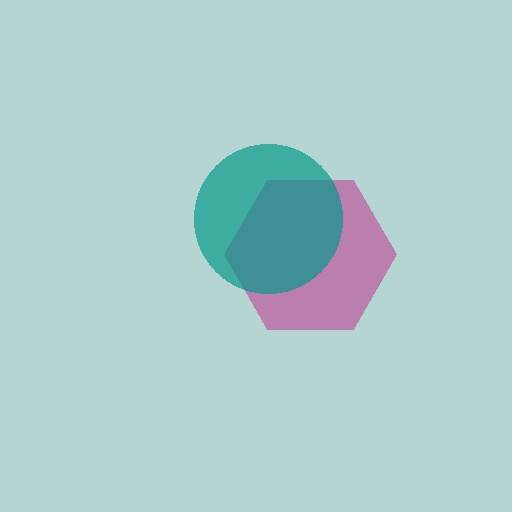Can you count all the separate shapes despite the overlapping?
Yes, there are 2 separate shapes.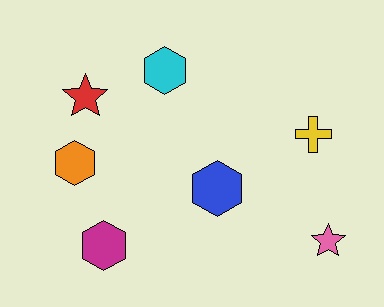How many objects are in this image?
There are 7 objects.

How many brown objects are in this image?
There are no brown objects.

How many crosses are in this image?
There is 1 cross.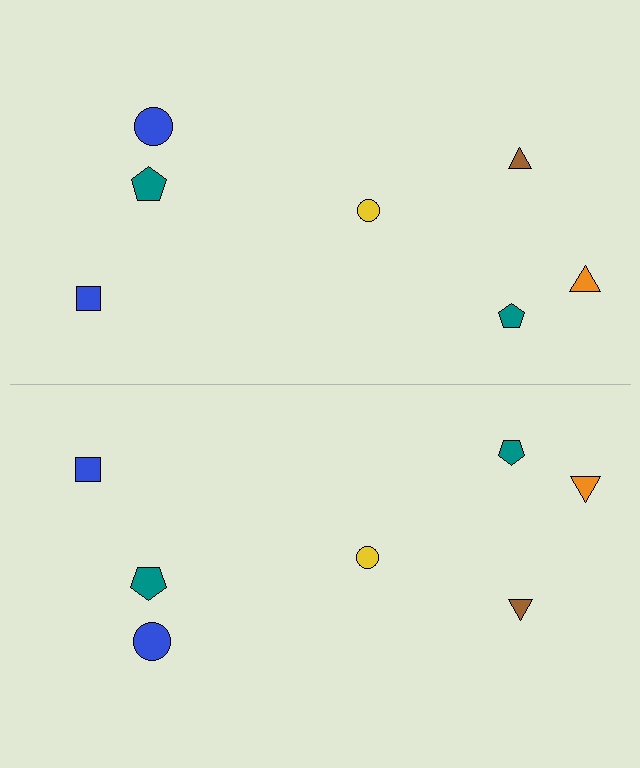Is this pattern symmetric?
Yes, this pattern has bilateral (reflection) symmetry.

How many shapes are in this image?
There are 14 shapes in this image.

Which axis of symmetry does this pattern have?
The pattern has a horizontal axis of symmetry running through the center of the image.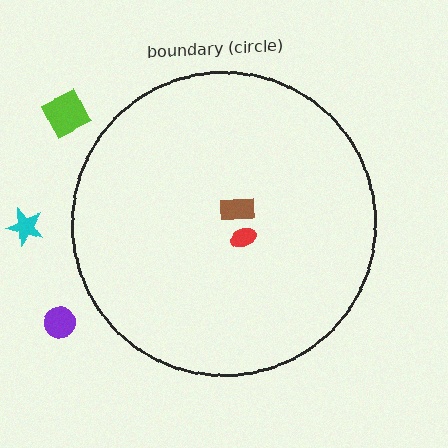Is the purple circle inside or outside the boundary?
Outside.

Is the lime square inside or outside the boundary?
Outside.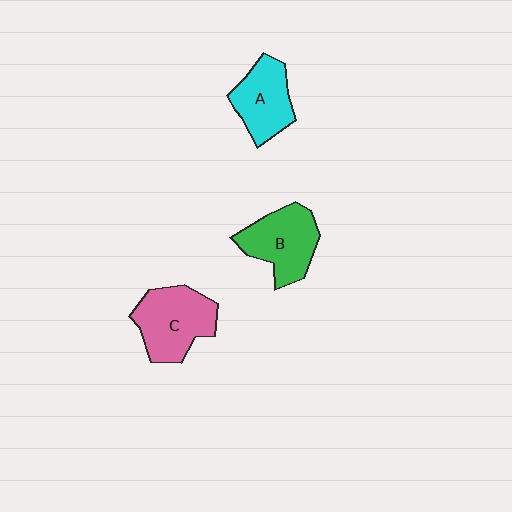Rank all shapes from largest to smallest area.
From largest to smallest: C (pink), B (green), A (cyan).